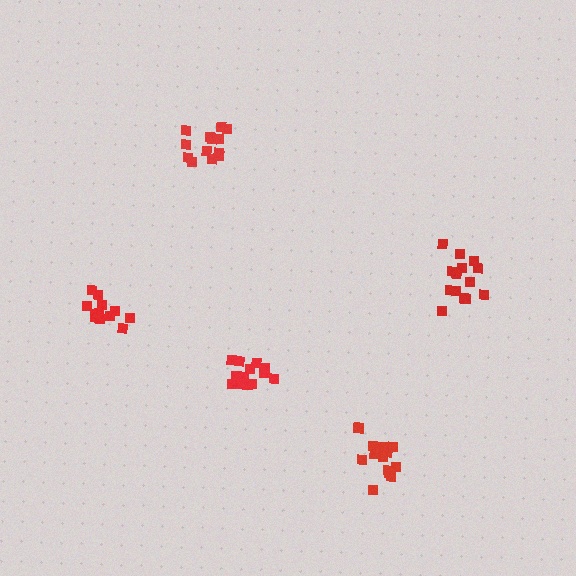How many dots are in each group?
Group 1: 14 dots, Group 2: 13 dots, Group 3: 14 dots, Group 4: 13 dots, Group 5: 15 dots (69 total).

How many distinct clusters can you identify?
There are 5 distinct clusters.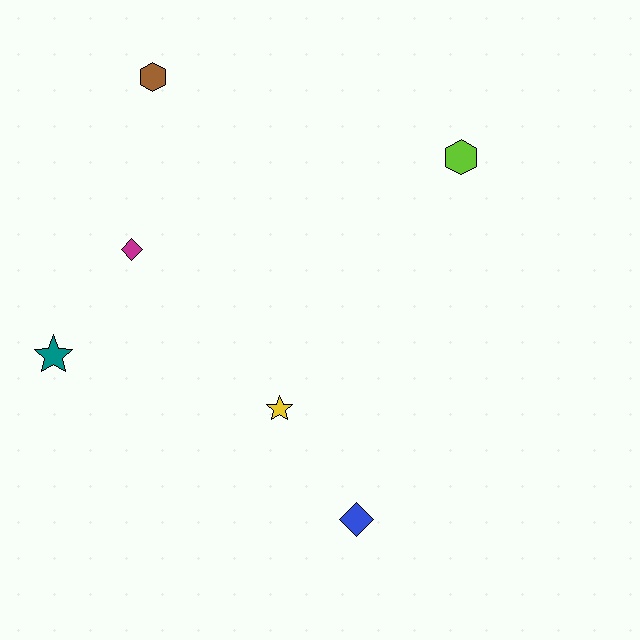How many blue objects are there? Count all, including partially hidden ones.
There is 1 blue object.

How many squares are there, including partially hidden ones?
There are no squares.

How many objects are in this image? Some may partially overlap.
There are 6 objects.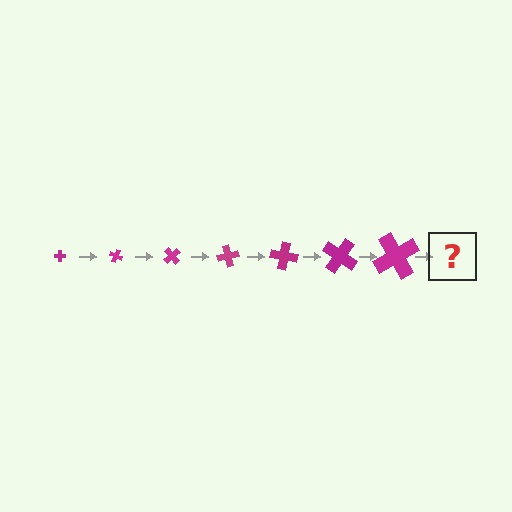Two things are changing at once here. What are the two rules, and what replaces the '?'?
The two rules are that the cross grows larger each step and it rotates 25 degrees each step. The '?' should be a cross, larger than the previous one and rotated 175 degrees from the start.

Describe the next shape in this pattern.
It should be a cross, larger than the previous one and rotated 175 degrees from the start.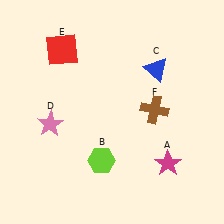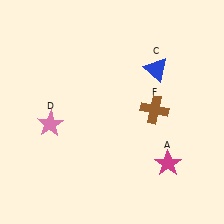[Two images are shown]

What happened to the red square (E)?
The red square (E) was removed in Image 2. It was in the top-left area of Image 1.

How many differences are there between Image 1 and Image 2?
There are 2 differences between the two images.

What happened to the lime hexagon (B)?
The lime hexagon (B) was removed in Image 2. It was in the bottom-left area of Image 1.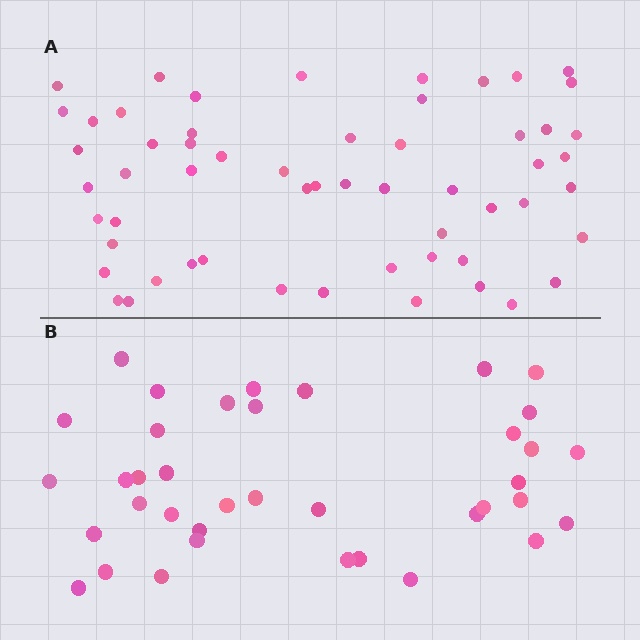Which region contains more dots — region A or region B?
Region A (the top region) has more dots.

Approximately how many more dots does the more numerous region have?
Region A has approximately 20 more dots than region B.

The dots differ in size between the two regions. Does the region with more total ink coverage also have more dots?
No. Region B has more total ink coverage because its dots are larger, but region A actually contains more individual dots. Total area can be misleading — the number of items is what matters here.